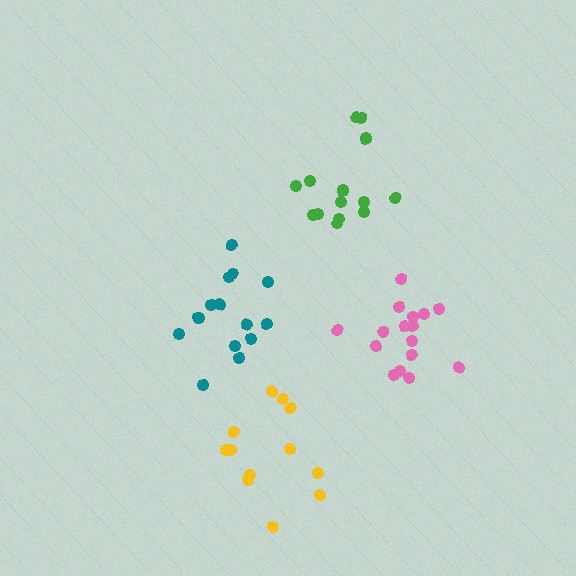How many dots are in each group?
Group 1: 12 dots, Group 2: 14 dots, Group 3: 14 dots, Group 4: 16 dots (56 total).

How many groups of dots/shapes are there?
There are 4 groups.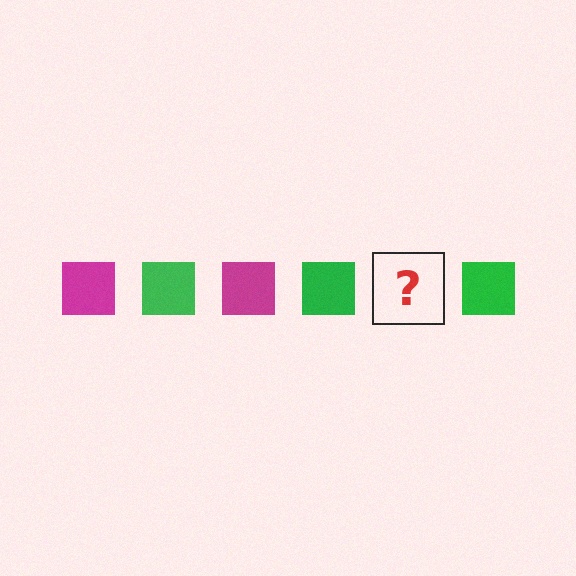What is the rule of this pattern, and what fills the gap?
The rule is that the pattern cycles through magenta, green squares. The gap should be filled with a magenta square.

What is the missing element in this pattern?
The missing element is a magenta square.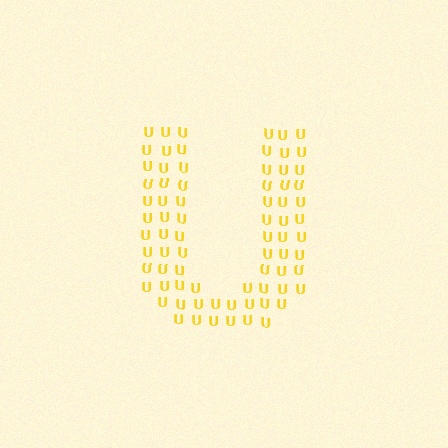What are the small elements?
The small elements are letter U's.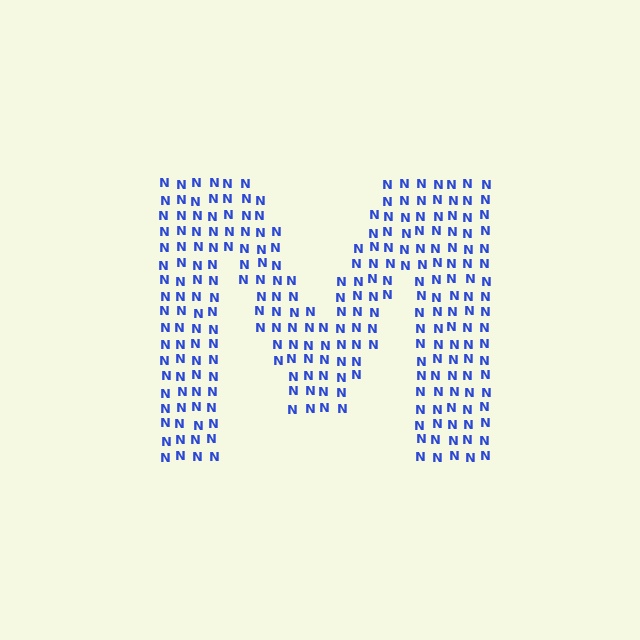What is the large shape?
The large shape is the letter M.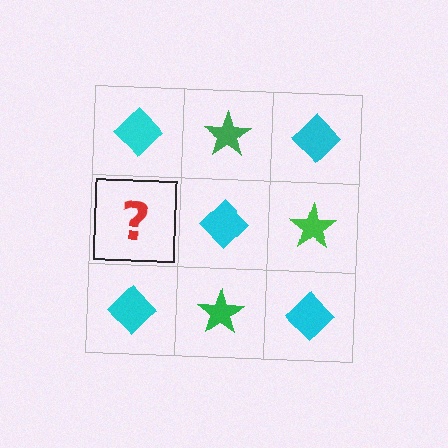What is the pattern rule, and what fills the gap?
The rule is that it alternates cyan diamond and green star in a checkerboard pattern. The gap should be filled with a green star.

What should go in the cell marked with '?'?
The missing cell should contain a green star.